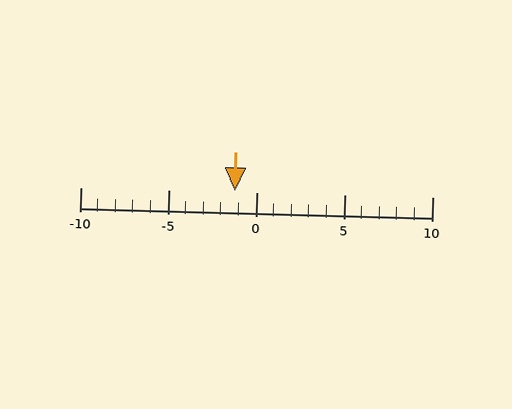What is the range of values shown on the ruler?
The ruler shows values from -10 to 10.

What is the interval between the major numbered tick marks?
The major tick marks are spaced 5 units apart.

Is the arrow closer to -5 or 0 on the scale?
The arrow is closer to 0.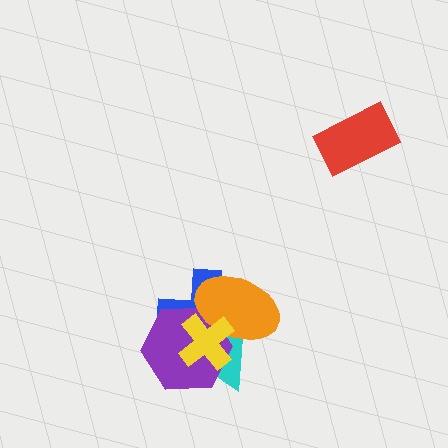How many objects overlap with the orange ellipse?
4 objects overlap with the orange ellipse.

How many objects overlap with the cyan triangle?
4 objects overlap with the cyan triangle.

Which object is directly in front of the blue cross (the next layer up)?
The cyan triangle is directly in front of the blue cross.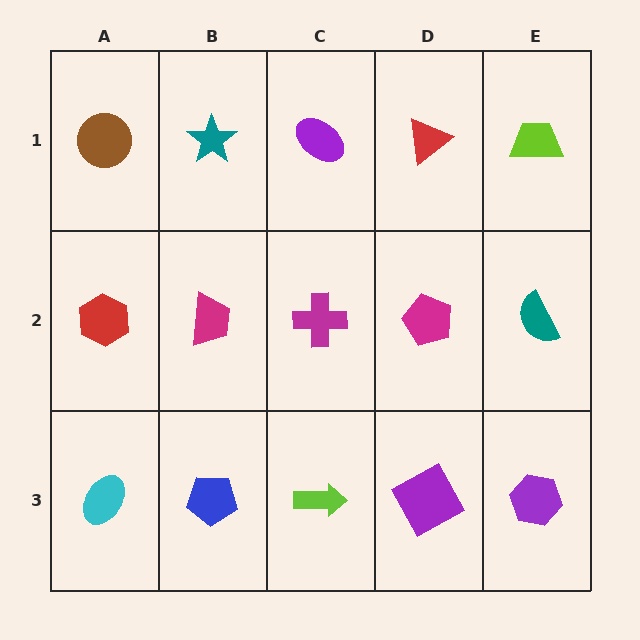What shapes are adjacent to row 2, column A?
A brown circle (row 1, column A), a cyan ellipse (row 3, column A), a magenta trapezoid (row 2, column B).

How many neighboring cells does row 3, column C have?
3.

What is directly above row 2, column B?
A teal star.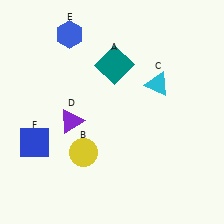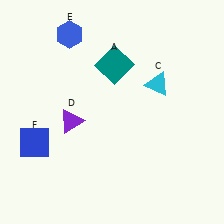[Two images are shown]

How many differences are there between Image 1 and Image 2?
There is 1 difference between the two images.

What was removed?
The yellow circle (B) was removed in Image 2.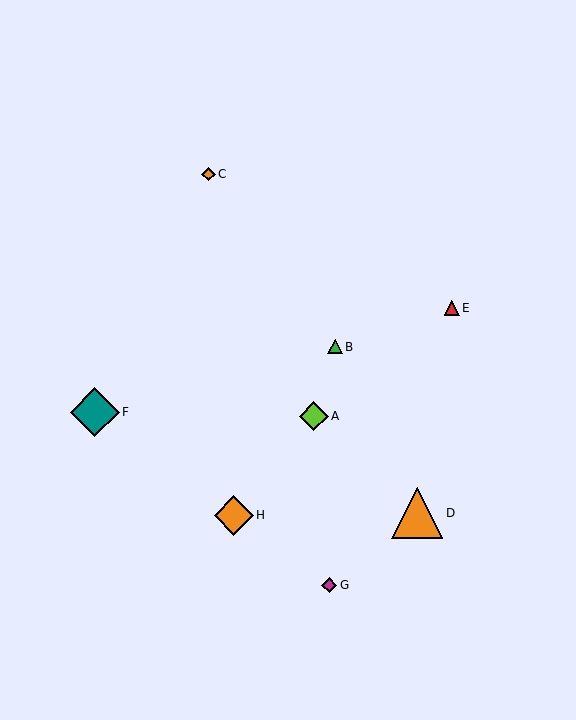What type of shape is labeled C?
Shape C is an orange diamond.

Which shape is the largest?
The orange triangle (labeled D) is the largest.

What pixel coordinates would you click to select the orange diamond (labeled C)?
Click at (209, 174) to select the orange diamond C.